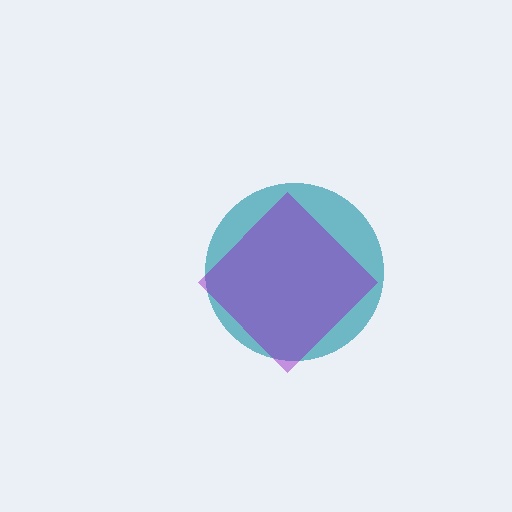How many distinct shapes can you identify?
There are 2 distinct shapes: a teal circle, a purple diamond.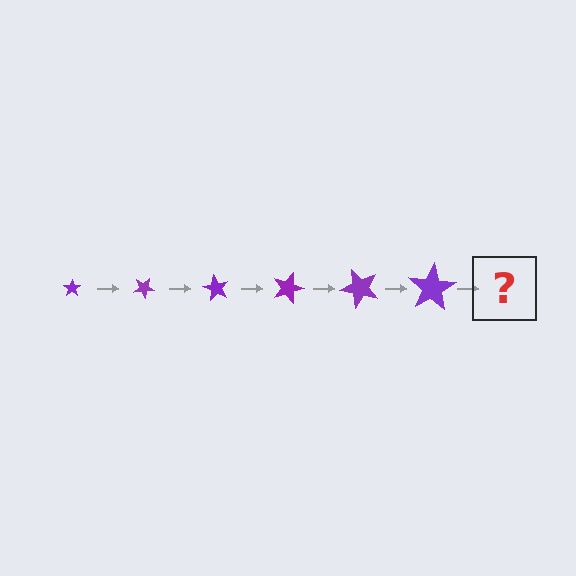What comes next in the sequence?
The next element should be a star, larger than the previous one and rotated 180 degrees from the start.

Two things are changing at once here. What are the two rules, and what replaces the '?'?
The two rules are that the star grows larger each step and it rotates 30 degrees each step. The '?' should be a star, larger than the previous one and rotated 180 degrees from the start.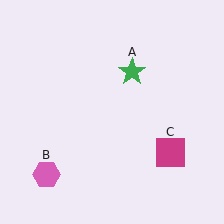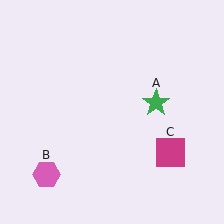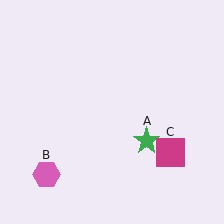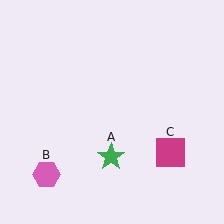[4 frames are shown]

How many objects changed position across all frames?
1 object changed position: green star (object A).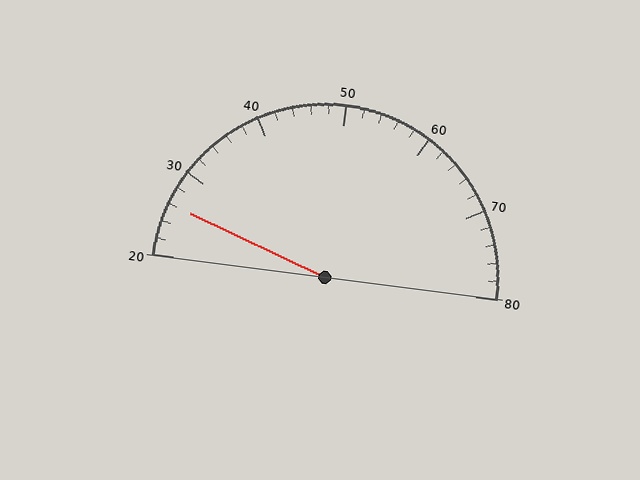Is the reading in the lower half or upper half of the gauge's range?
The reading is in the lower half of the range (20 to 80).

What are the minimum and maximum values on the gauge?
The gauge ranges from 20 to 80.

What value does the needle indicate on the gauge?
The needle indicates approximately 26.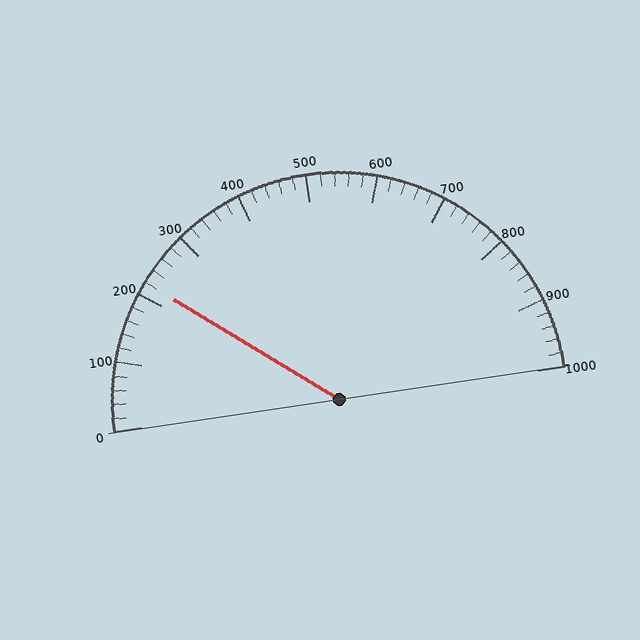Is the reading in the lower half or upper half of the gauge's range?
The reading is in the lower half of the range (0 to 1000).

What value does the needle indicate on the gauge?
The needle indicates approximately 220.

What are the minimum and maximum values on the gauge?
The gauge ranges from 0 to 1000.